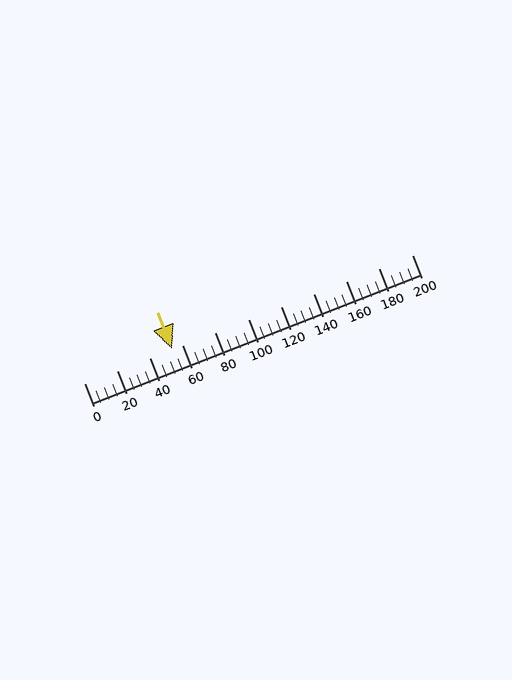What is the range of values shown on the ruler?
The ruler shows values from 0 to 200.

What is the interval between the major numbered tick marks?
The major tick marks are spaced 20 units apart.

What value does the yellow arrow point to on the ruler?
The yellow arrow points to approximately 54.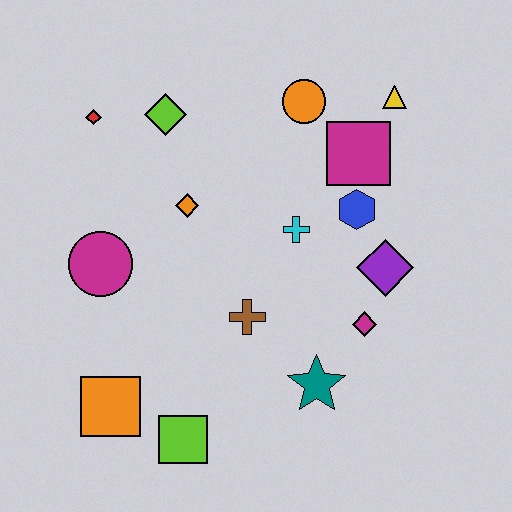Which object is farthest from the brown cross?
The yellow triangle is farthest from the brown cross.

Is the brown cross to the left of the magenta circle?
No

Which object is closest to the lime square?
The orange square is closest to the lime square.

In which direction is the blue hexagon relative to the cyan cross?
The blue hexagon is to the right of the cyan cross.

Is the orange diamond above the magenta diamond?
Yes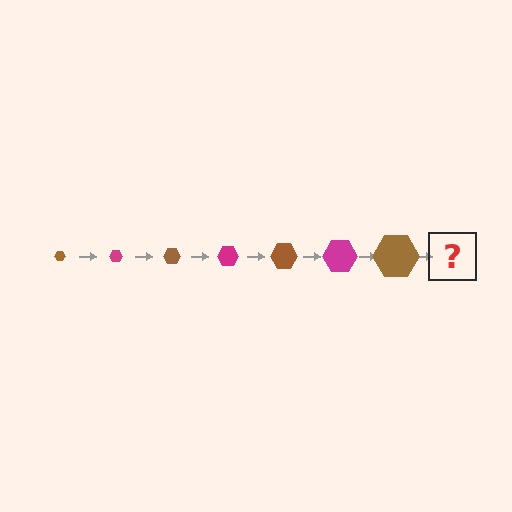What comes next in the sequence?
The next element should be a magenta hexagon, larger than the previous one.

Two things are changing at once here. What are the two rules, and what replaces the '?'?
The two rules are that the hexagon grows larger each step and the color cycles through brown and magenta. The '?' should be a magenta hexagon, larger than the previous one.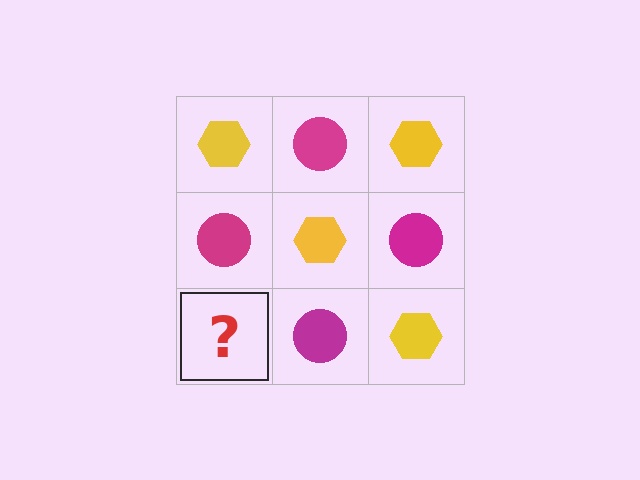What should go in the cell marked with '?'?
The missing cell should contain a yellow hexagon.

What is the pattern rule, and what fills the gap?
The rule is that it alternates yellow hexagon and magenta circle in a checkerboard pattern. The gap should be filled with a yellow hexagon.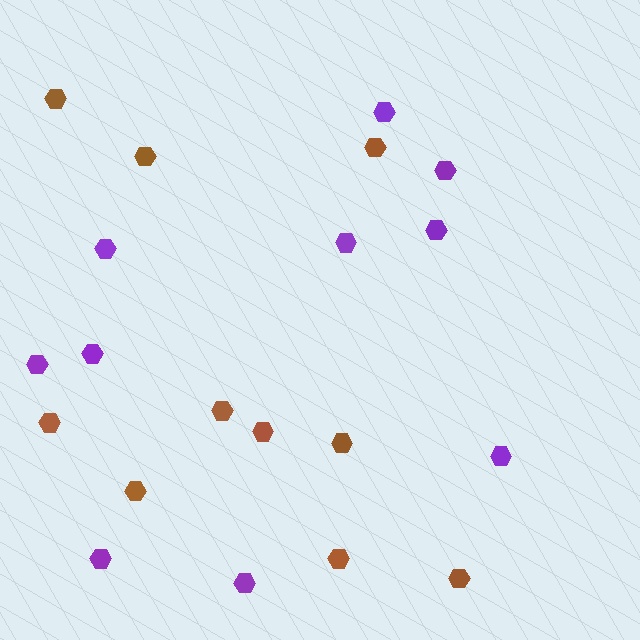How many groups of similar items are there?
There are 2 groups: one group of brown hexagons (10) and one group of purple hexagons (10).